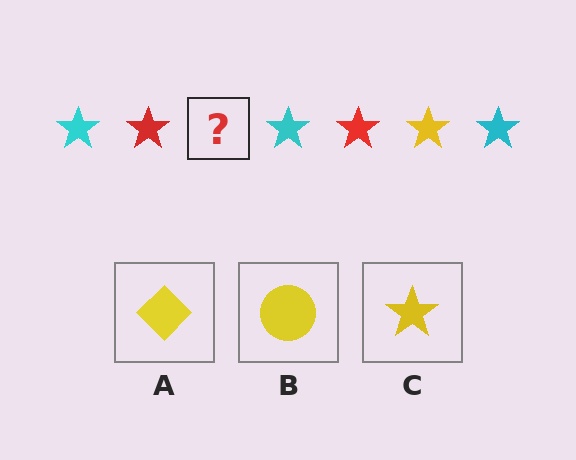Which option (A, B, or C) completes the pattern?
C.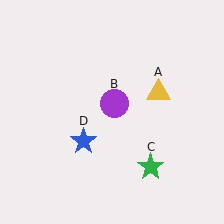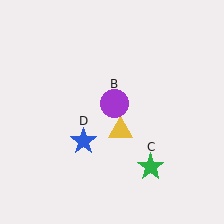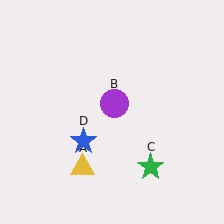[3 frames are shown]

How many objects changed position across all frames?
1 object changed position: yellow triangle (object A).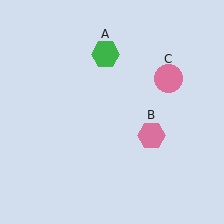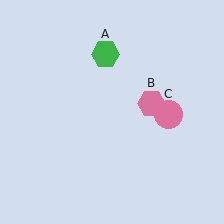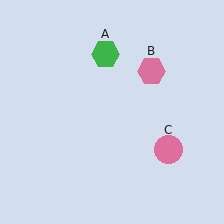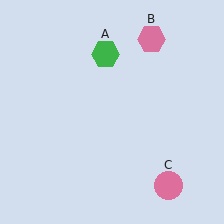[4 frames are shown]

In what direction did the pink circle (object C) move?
The pink circle (object C) moved down.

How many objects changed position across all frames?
2 objects changed position: pink hexagon (object B), pink circle (object C).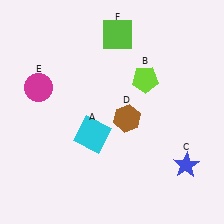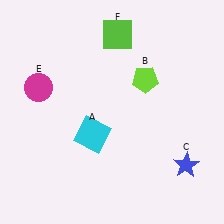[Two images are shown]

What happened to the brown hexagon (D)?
The brown hexagon (D) was removed in Image 2. It was in the bottom-right area of Image 1.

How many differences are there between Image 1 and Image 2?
There is 1 difference between the two images.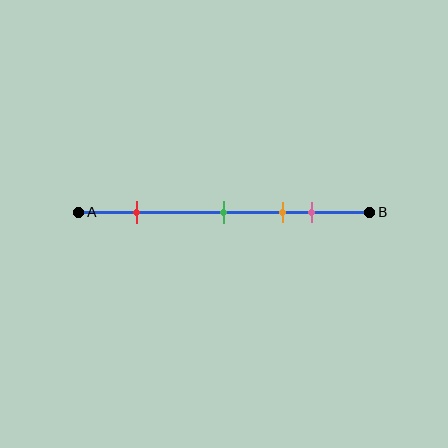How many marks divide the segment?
There are 4 marks dividing the segment.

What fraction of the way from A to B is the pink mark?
The pink mark is approximately 80% (0.8) of the way from A to B.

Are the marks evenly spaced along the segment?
No, the marks are not evenly spaced.